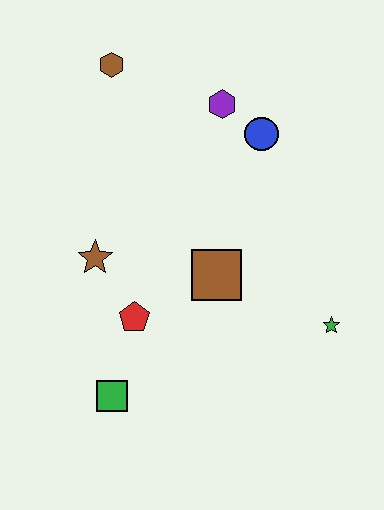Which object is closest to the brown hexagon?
The purple hexagon is closest to the brown hexagon.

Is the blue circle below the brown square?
No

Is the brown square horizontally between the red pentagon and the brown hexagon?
No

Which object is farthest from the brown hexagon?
The green star is farthest from the brown hexagon.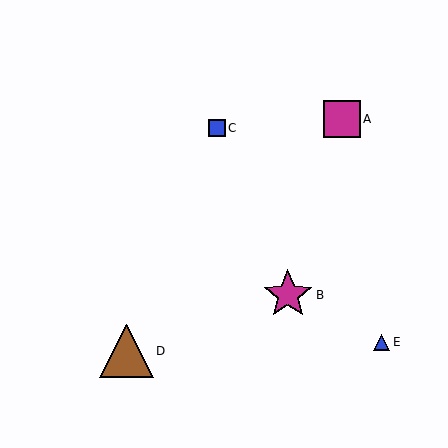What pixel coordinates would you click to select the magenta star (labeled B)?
Click at (288, 295) to select the magenta star B.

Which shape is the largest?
The brown triangle (labeled D) is the largest.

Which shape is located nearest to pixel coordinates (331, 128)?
The magenta square (labeled A) at (342, 119) is nearest to that location.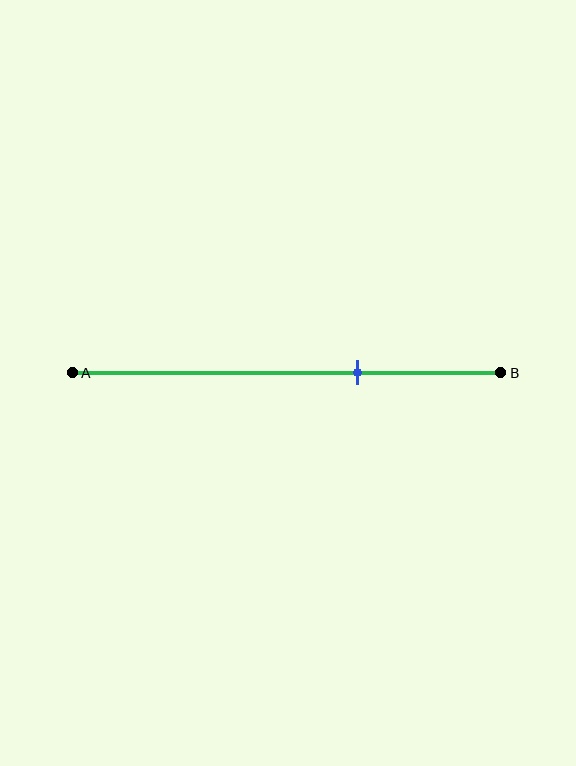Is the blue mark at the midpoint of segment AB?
No, the mark is at about 65% from A, not at the 50% midpoint.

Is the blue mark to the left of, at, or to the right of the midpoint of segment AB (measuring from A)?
The blue mark is to the right of the midpoint of segment AB.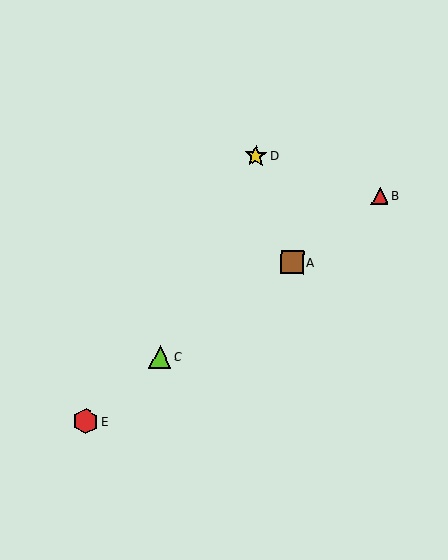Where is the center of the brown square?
The center of the brown square is at (292, 262).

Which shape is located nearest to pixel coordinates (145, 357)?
The lime triangle (labeled C) at (160, 357) is nearest to that location.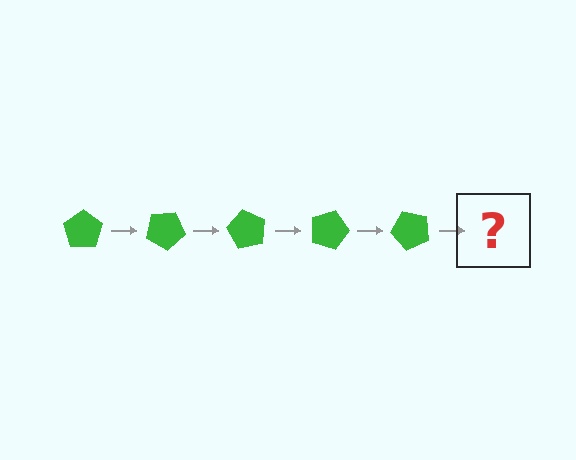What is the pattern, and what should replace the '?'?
The pattern is that the pentagon rotates 30 degrees each step. The '?' should be a green pentagon rotated 150 degrees.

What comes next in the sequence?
The next element should be a green pentagon rotated 150 degrees.